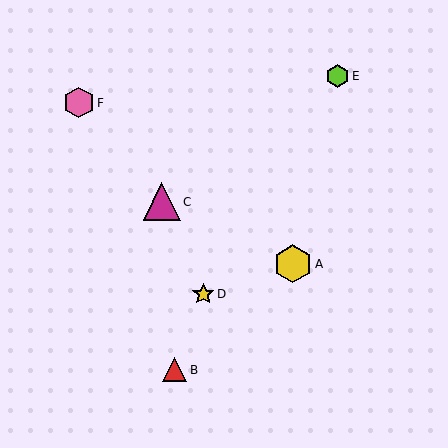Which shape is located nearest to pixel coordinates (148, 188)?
The magenta triangle (labeled C) at (162, 202) is nearest to that location.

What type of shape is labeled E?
Shape E is a lime hexagon.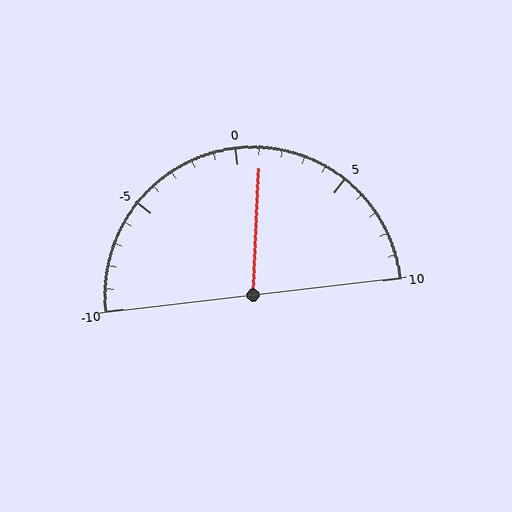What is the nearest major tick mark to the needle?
The nearest major tick mark is 0.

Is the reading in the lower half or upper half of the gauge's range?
The reading is in the upper half of the range (-10 to 10).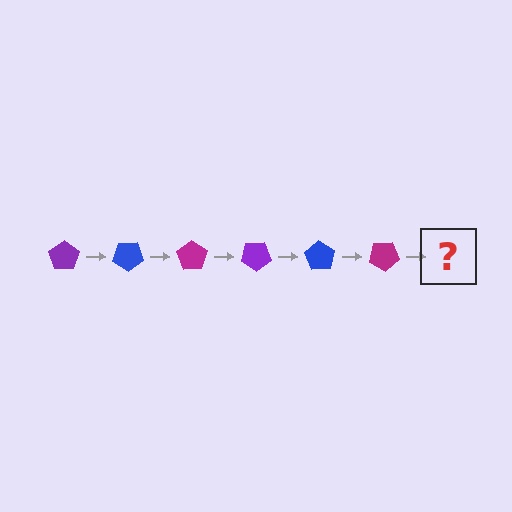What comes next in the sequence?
The next element should be a purple pentagon, rotated 210 degrees from the start.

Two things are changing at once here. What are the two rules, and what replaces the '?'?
The two rules are that it rotates 35 degrees each step and the color cycles through purple, blue, and magenta. The '?' should be a purple pentagon, rotated 210 degrees from the start.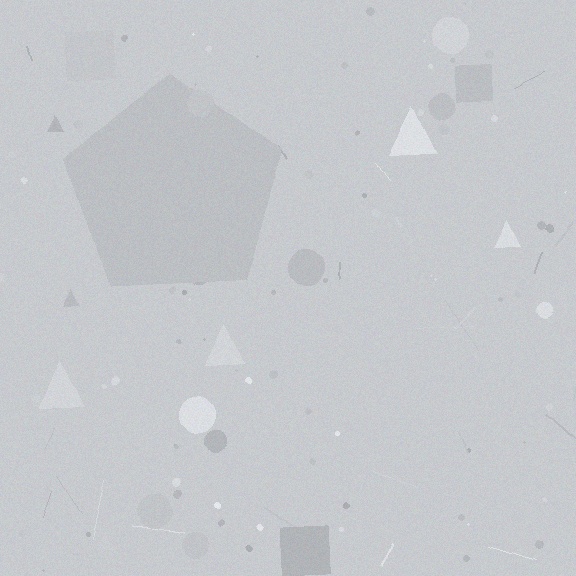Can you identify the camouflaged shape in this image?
The camouflaged shape is a pentagon.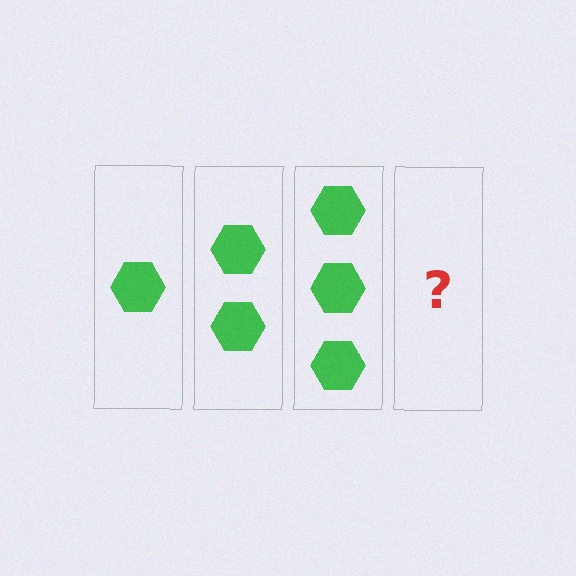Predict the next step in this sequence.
The next step is 4 hexagons.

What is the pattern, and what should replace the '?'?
The pattern is that each step adds one more hexagon. The '?' should be 4 hexagons.